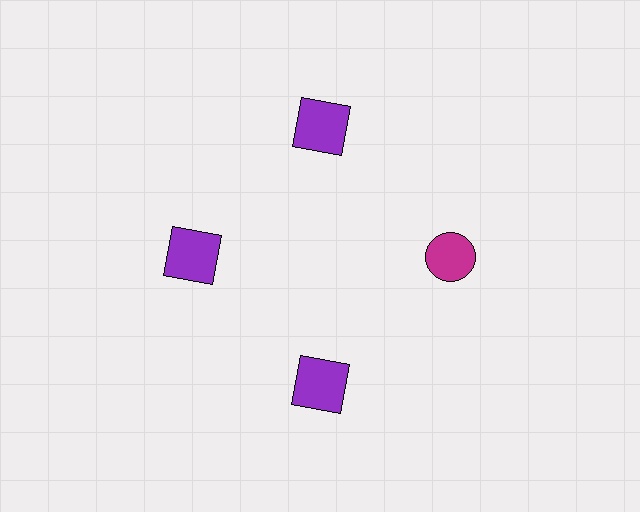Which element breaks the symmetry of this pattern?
The magenta circle at roughly the 3 o'clock position breaks the symmetry. All other shapes are purple squares.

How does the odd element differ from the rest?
It differs in both color (magenta instead of purple) and shape (circle instead of square).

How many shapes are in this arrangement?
There are 4 shapes arranged in a ring pattern.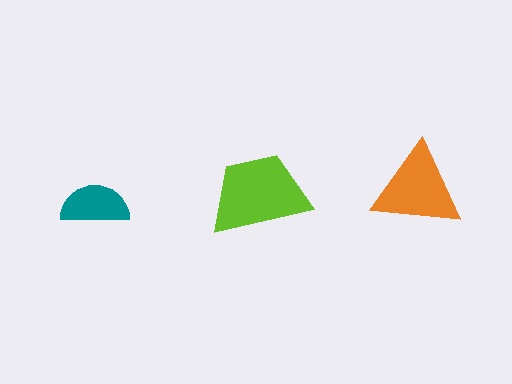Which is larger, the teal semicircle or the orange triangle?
The orange triangle.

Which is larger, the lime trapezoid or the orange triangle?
The lime trapezoid.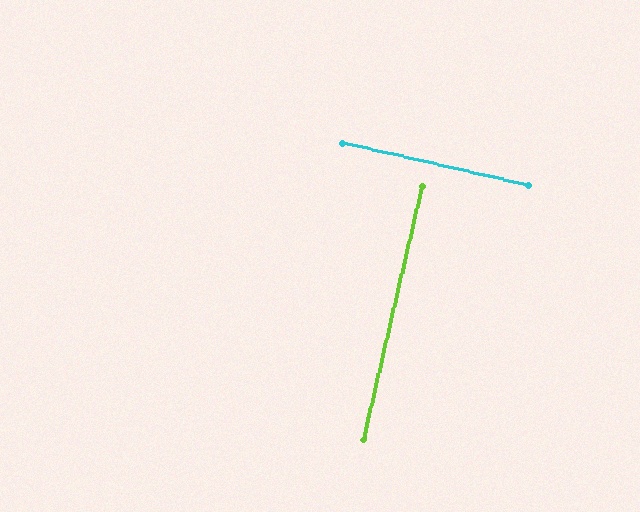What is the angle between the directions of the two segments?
Approximately 90 degrees.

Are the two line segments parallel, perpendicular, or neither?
Perpendicular — they meet at approximately 90°.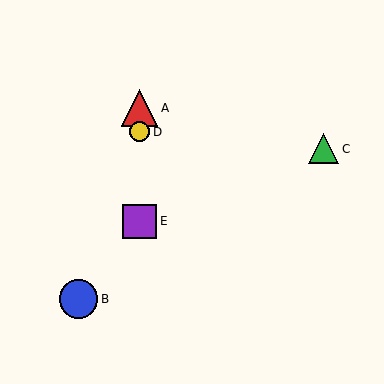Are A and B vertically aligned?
No, A is at x≈140 and B is at x≈78.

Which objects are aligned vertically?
Objects A, D, E are aligned vertically.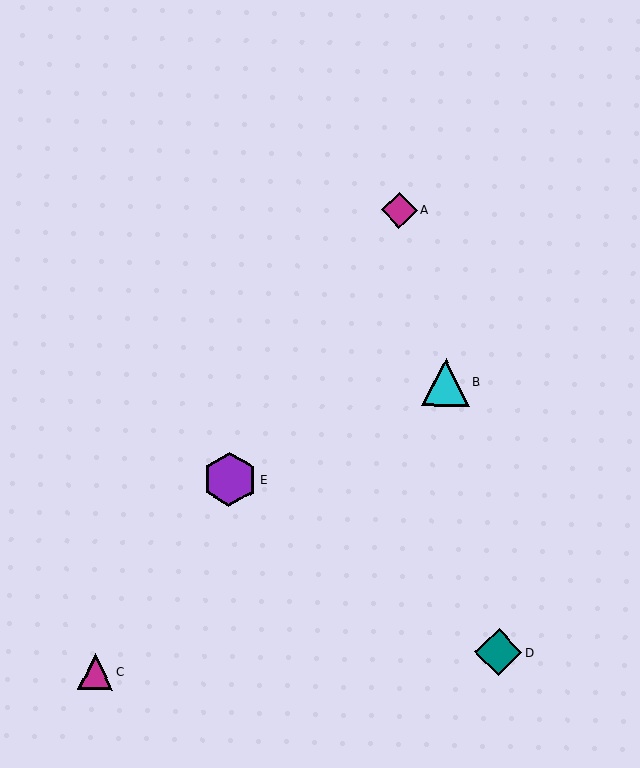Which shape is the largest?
The purple hexagon (labeled E) is the largest.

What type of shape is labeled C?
Shape C is a magenta triangle.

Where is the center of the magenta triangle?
The center of the magenta triangle is at (95, 672).